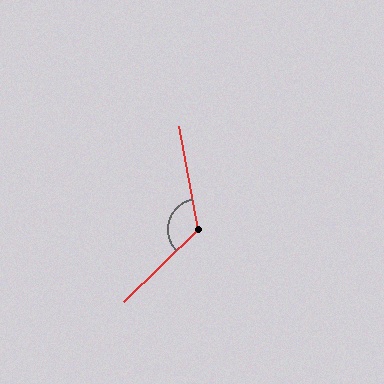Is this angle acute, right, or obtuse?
It is obtuse.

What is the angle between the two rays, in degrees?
Approximately 123 degrees.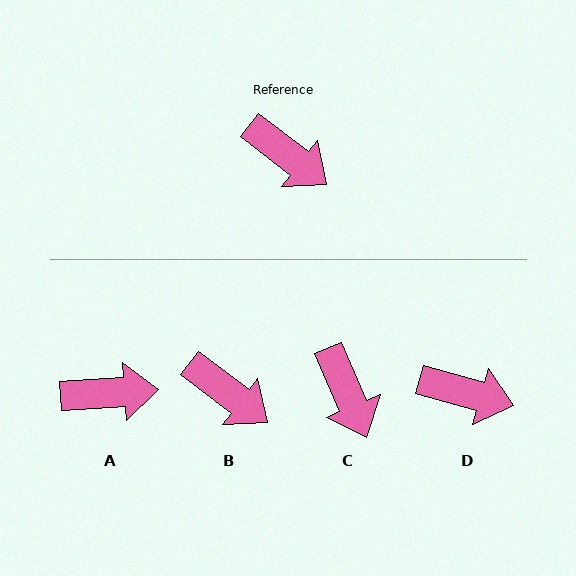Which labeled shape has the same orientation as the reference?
B.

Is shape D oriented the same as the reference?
No, it is off by about 22 degrees.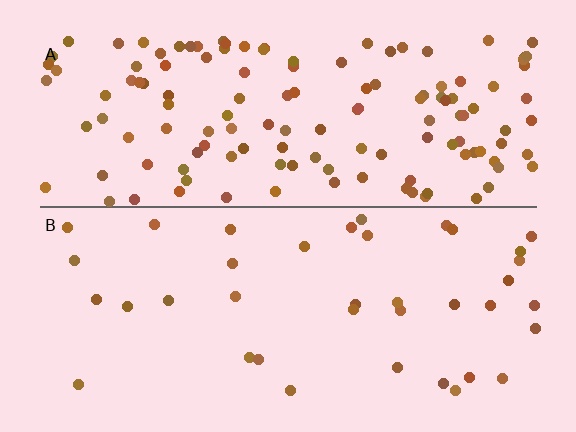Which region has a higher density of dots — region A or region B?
A (the top).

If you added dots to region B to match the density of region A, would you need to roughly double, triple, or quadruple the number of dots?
Approximately quadruple.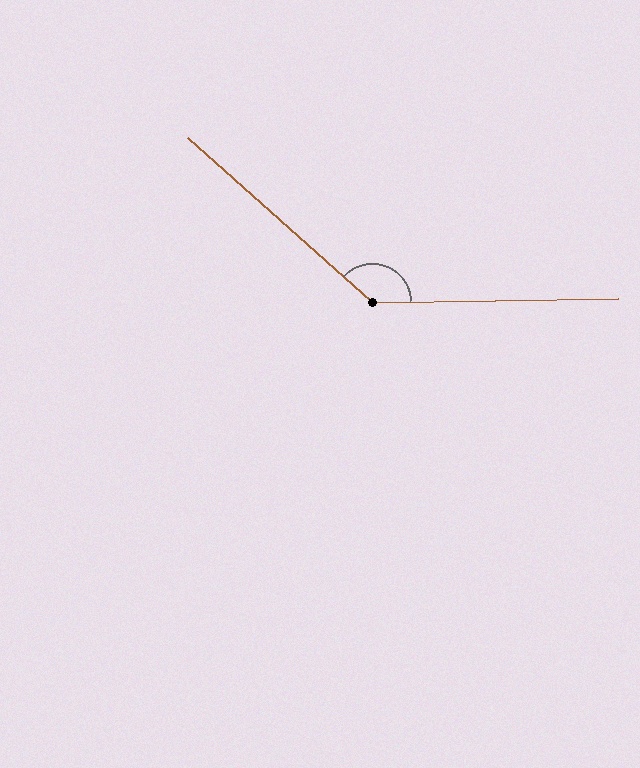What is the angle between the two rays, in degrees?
Approximately 138 degrees.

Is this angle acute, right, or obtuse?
It is obtuse.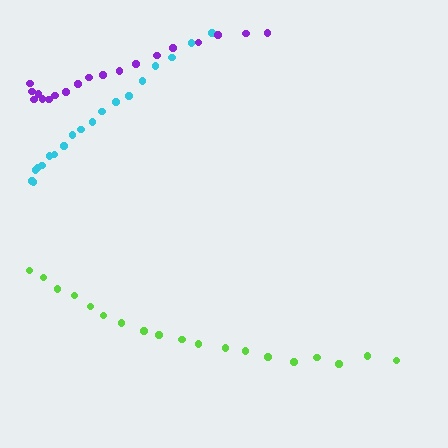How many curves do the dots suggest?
There are 3 distinct paths.